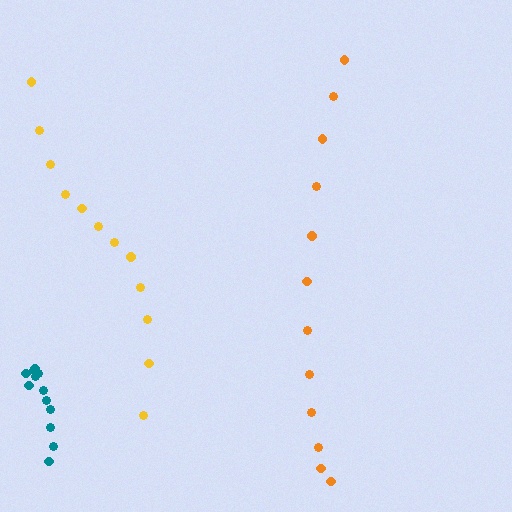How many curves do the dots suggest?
There are 3 distinct paths.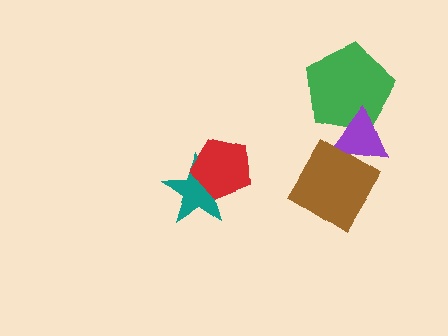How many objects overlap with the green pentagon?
1 object overlaps with the green pentagon.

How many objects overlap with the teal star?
1 object overlaps with the teal star.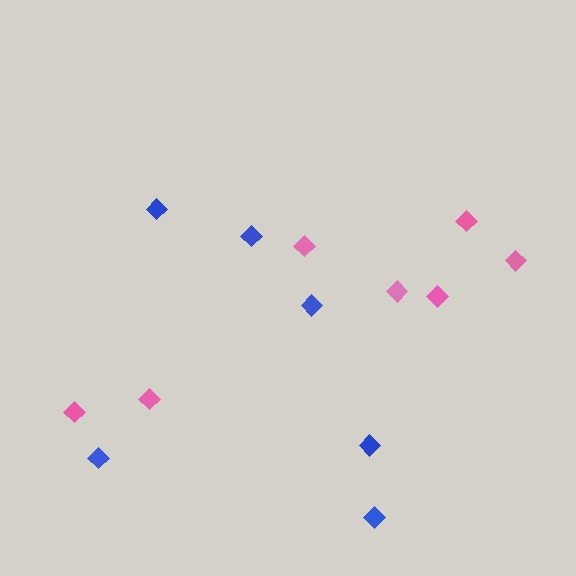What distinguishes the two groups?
There are 2 groups: one group of pink diamonds (7) and one group of blue diamonds (6).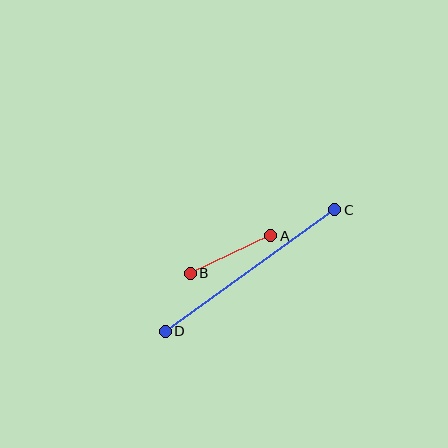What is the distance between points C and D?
The distance is approximately 209 pixels.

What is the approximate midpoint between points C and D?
The midpoint is at approximately (250, 270) pixels.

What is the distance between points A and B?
The distance is approximately 88 pixels.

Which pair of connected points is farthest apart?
Points C and D are farthest apart.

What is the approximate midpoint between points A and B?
The midpoint is at approximately (230, 255) pixels.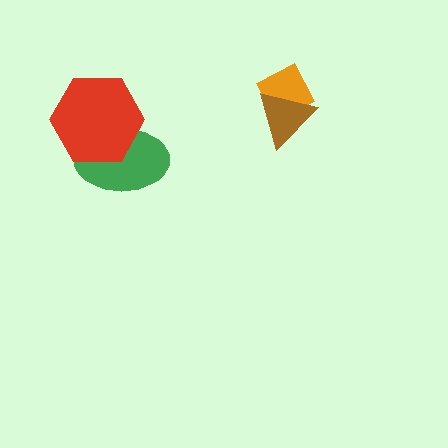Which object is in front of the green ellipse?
The red hexagon is in front of the green ellipse.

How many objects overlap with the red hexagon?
1 object overlaps with the red hexagon.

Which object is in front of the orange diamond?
The brown triangle is in front of the orange diamond.